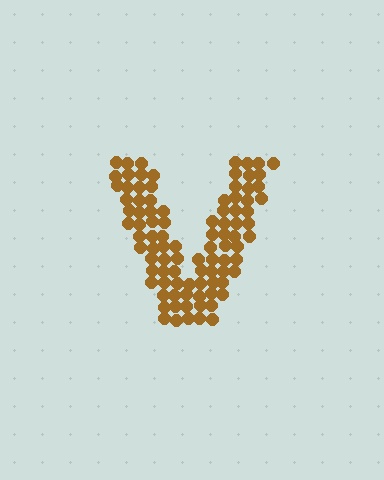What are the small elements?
The small elements are circles.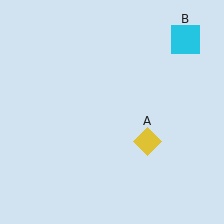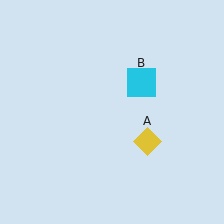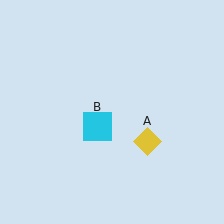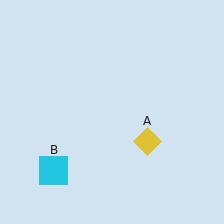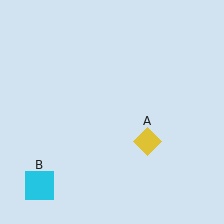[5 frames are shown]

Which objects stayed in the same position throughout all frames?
Yellow diamond (object A) remained stationary.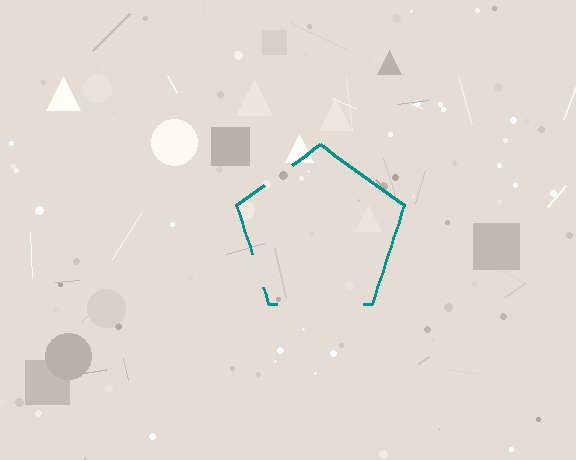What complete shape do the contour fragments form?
The contour fragments form a pentagon.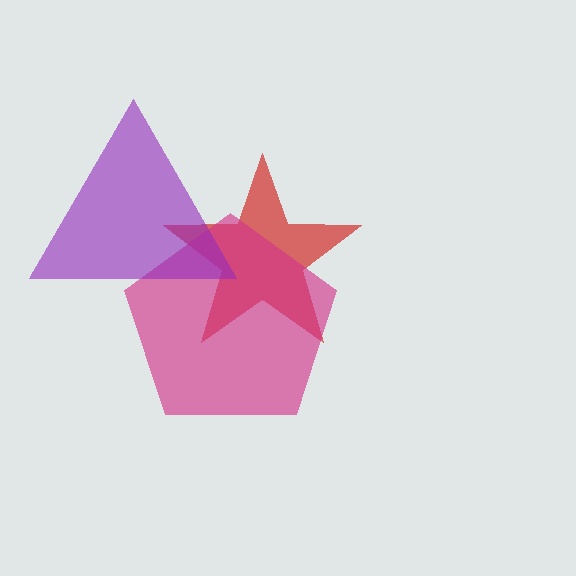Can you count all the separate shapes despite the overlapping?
Yes, there are 3 separate shapes.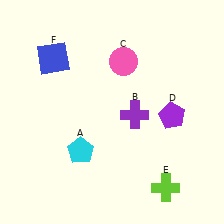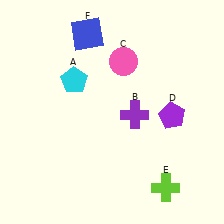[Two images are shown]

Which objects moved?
The objects that moved are: the cyan pentagon (A), the blue square (F).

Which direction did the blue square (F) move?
The blue square (F) moved right.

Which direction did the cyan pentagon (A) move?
The cyan pentagon (A) moved up.